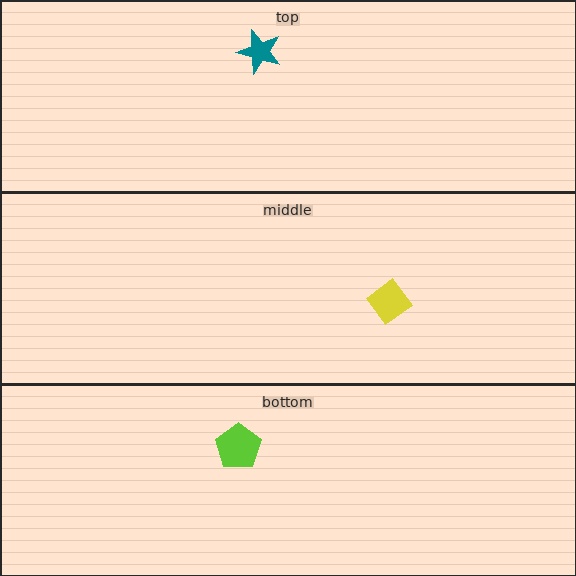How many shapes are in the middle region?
1.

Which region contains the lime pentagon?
The bottom region.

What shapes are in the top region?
The teal star.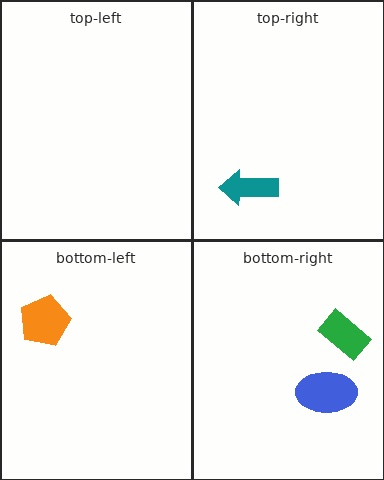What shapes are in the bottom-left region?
The orange pentagon.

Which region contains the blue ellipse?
The bottom-right region.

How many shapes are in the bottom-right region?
2.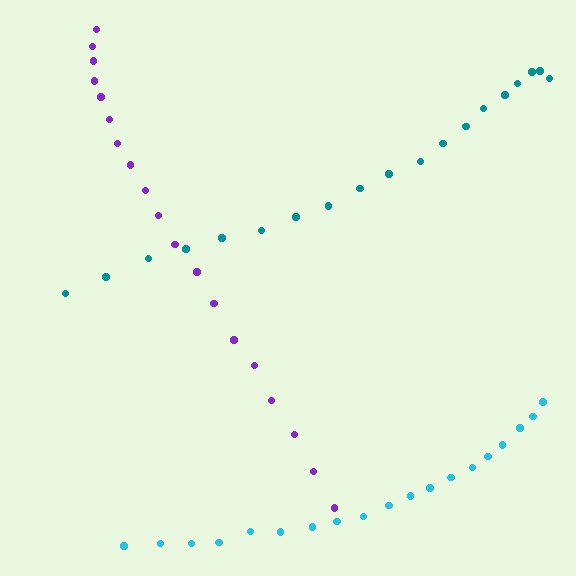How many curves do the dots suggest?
There are 3 distinct paths.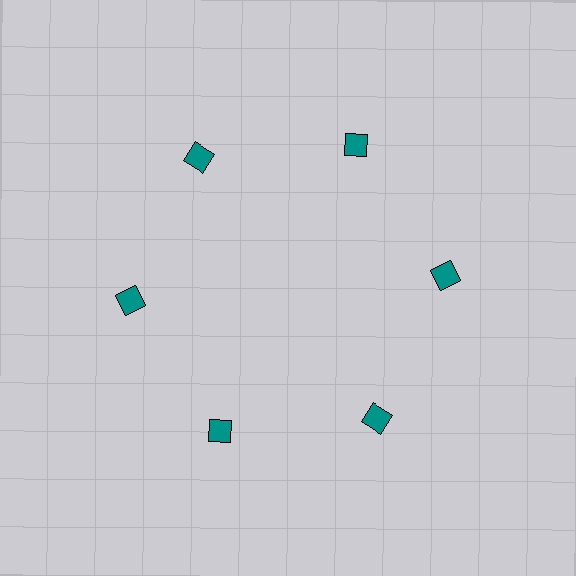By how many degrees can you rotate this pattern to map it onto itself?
The pattern maps onto itself every 60 degrees of rotation.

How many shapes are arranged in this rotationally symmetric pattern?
There are 6 shapes, arranged in 6 groups of 1.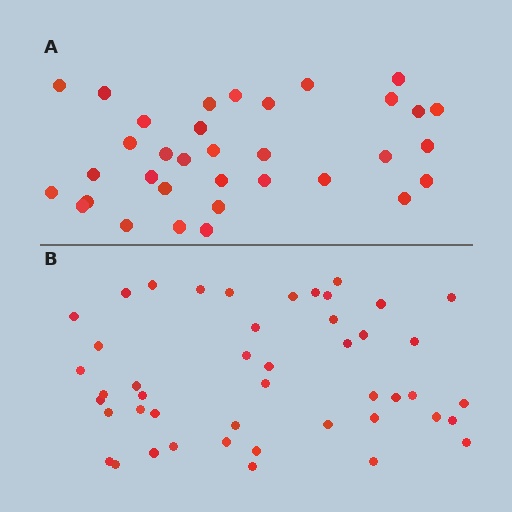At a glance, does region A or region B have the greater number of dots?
Region B (the bottom region) has more dots.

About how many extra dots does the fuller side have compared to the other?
Region B has roughly 12 or so more dots than region A.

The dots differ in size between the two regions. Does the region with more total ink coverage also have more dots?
No. Region A has more total ink coverage because its dots are larger, but region B actually contains more individual dots. Total area can be misleading — the number of items is what matters here.